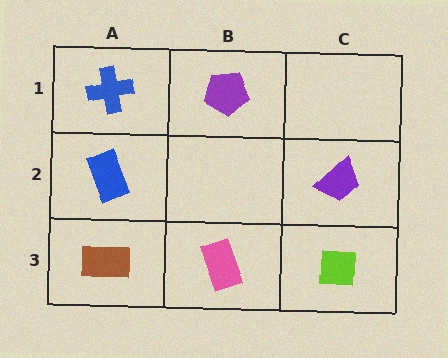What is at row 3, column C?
A lime square.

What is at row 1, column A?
A blue cross.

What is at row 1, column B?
A purple pentagon.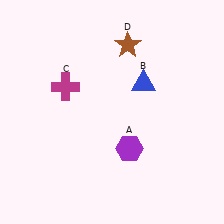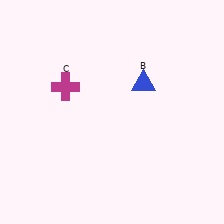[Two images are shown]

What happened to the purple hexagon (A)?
The purple hexagon (A) was removed in Image 2. It was in the bottom-right area of Image 1.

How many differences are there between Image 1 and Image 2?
There are 2 differences between the two images.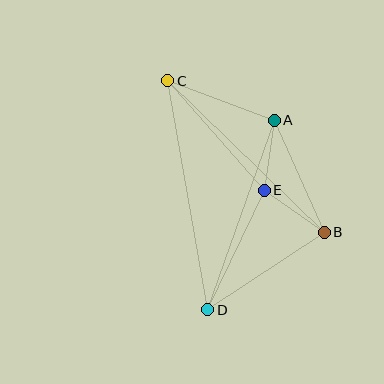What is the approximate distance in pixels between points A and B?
The distance between A and B is approximately 123 pixels.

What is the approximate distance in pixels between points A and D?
The distance between A and D is approximately 201 pixels.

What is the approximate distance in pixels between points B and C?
The distance between B and C is approximately 218 pixels.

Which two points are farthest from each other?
Points C and D are farthest from each other.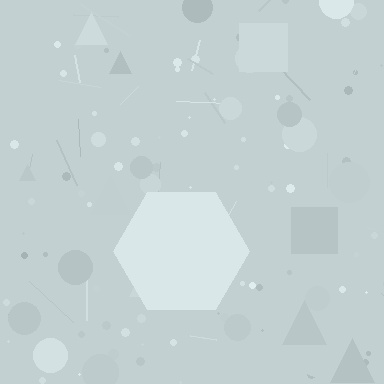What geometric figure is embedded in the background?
A hexagon is embedded in the background.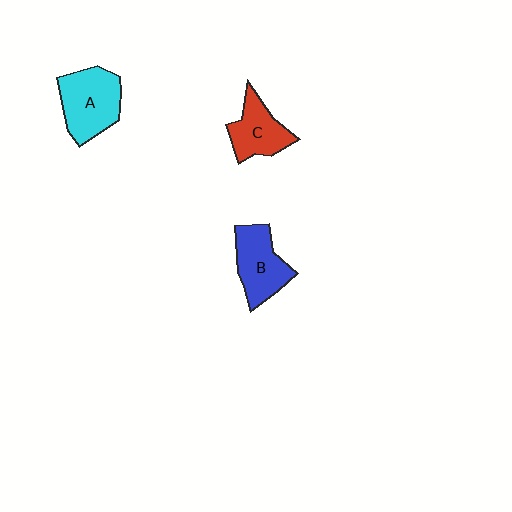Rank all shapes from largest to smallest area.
From largest to smallest: A (cyan), B (blue), C (red).